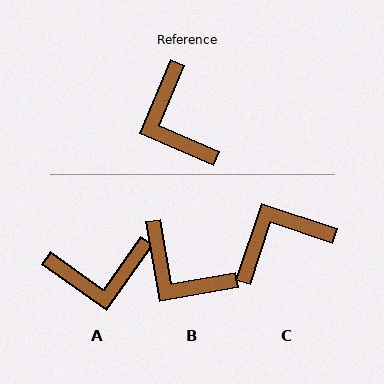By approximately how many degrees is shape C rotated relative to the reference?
Approximately 85 degrees clockwise.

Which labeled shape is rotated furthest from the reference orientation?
C, about 85 degrees away.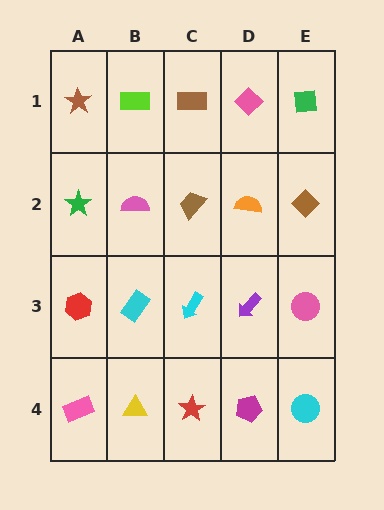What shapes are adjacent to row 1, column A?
A green star (row 2, column A), a lime rectangle (row 1, column B).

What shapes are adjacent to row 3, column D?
An orange semicircle (row 2, column D), a magenta pentagon (row 4, column D), a cyan arrow (row 3, column C), a pink circle (row 3, column E).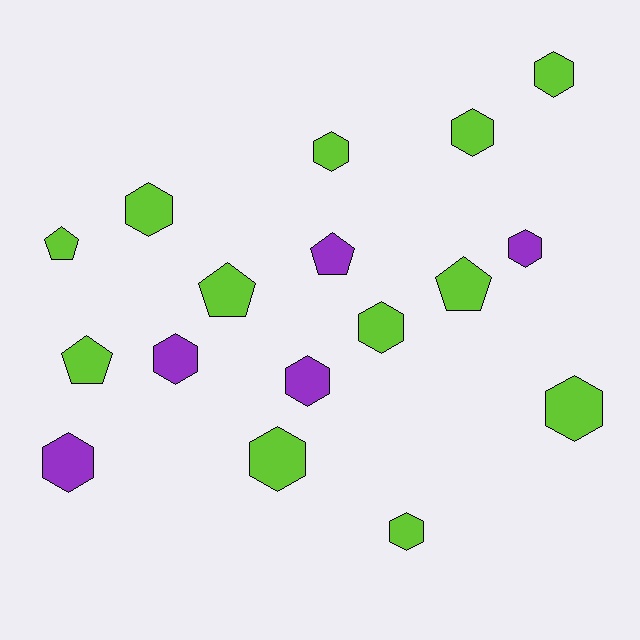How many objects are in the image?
There are 17 objects.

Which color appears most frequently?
Lime, with 12 objects.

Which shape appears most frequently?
Hexagon, with 12 objects.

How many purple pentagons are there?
There is 1 purple pentagon.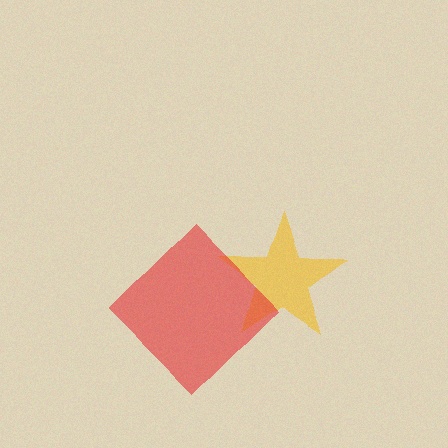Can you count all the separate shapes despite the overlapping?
Yes, there are 2 separate shapes.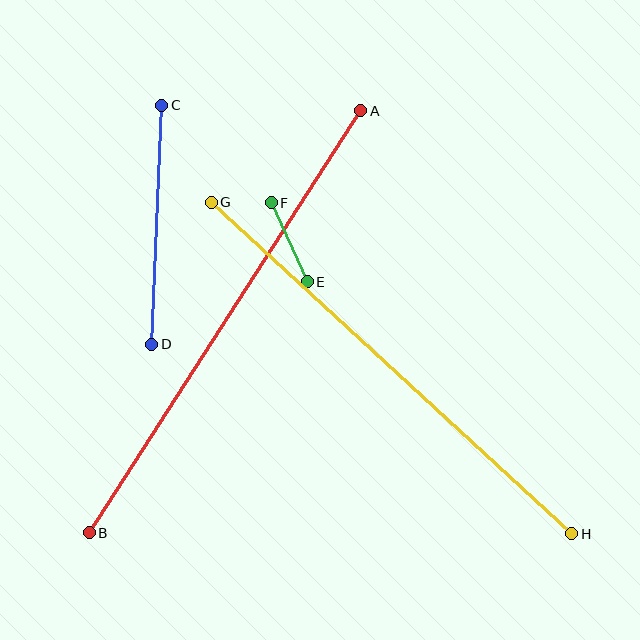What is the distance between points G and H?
The distance is approximately 490 pixels.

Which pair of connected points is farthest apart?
Points A and B are farthest apart.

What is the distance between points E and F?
The distance is approximately 87 pixels.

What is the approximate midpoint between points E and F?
The midpoint is at approximately (289, 242) pixels.